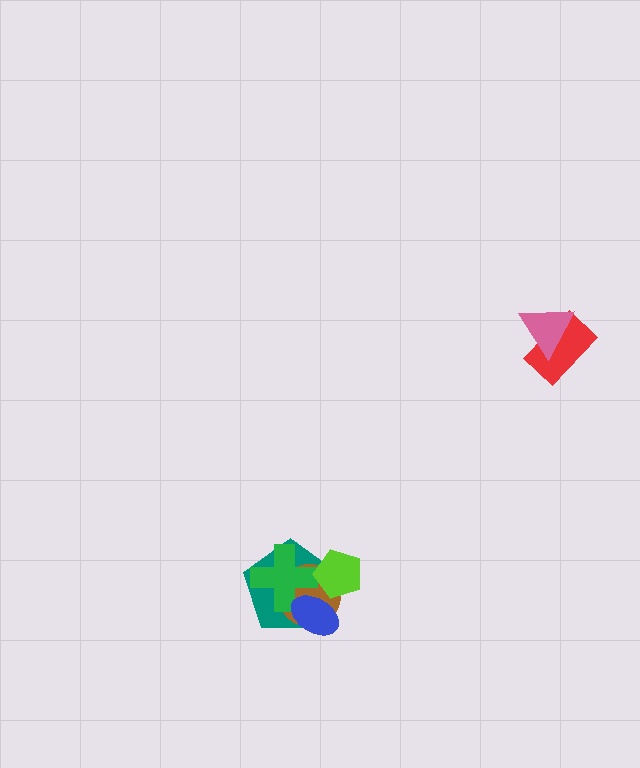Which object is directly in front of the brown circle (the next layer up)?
The green cross is directly in front of the brown circle.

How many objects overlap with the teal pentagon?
4 objects overlap with the teal pentagon.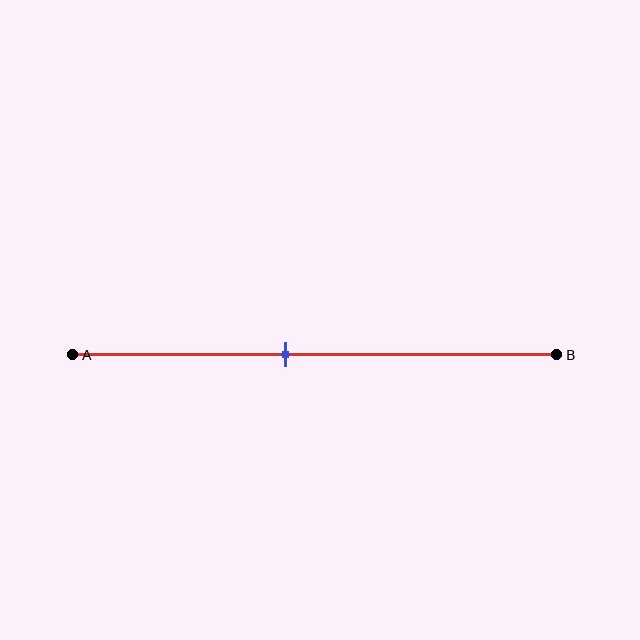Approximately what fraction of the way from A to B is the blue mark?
The blue mark is approximately 45% of the way from A to B.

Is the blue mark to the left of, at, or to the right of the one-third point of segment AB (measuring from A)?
The blue mark is to the right of the one-third point of segment AB.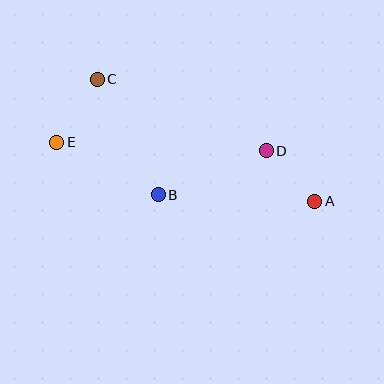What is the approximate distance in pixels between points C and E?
The distance between C and E is approximately 75 pixels.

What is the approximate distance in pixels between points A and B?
The distance between A and B is approximately 157 pixels.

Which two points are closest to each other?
Points A and D are closest to each other.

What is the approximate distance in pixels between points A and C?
The distance between A and C is approximately 250 pixels.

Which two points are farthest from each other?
Points A and E are farthest from each other.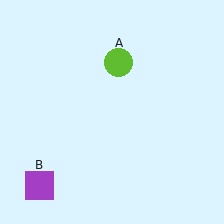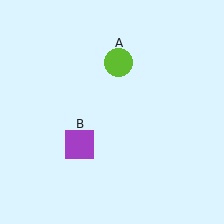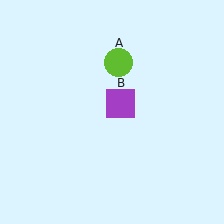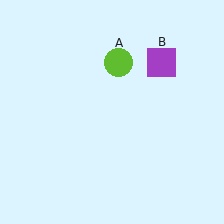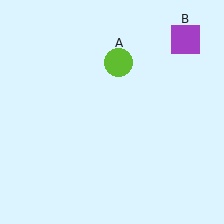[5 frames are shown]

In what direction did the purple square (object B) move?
The purple square (object B) moved up and to the right.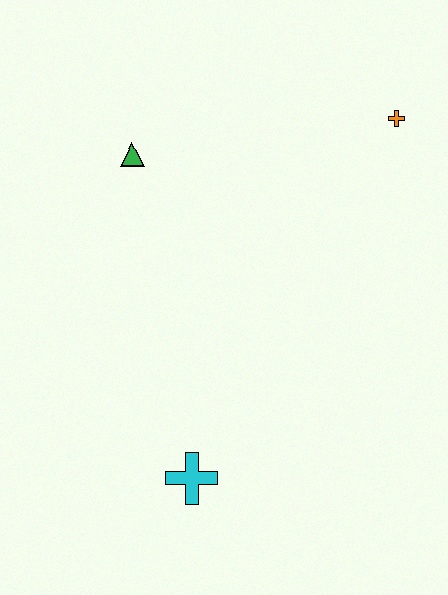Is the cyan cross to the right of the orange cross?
No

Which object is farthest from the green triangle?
The cyan cross is farthest from the green triangle.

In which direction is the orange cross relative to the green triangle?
The orange cross is to the right of the green triangle.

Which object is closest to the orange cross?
The green triangle is closest to the orange cross.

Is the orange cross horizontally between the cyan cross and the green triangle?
No